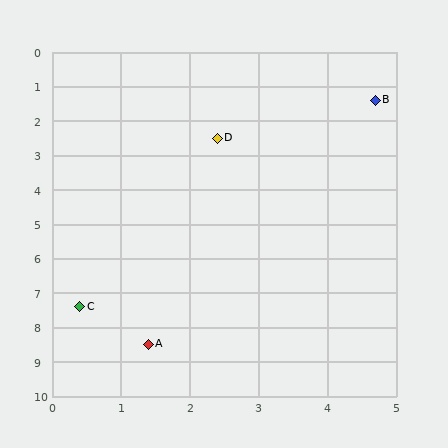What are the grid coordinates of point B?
Point B is at approximately (4.7, 1.4).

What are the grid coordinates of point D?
Point D is at approximately (2.4, 2.5).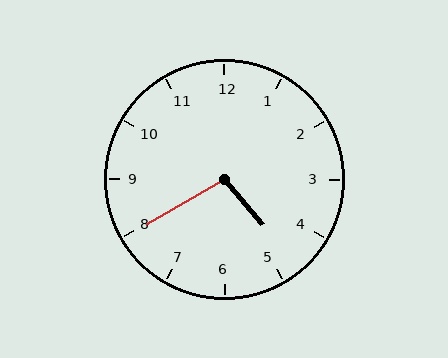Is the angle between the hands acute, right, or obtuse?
It is obtuse.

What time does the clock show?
4:40.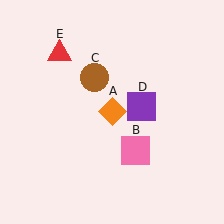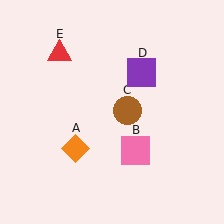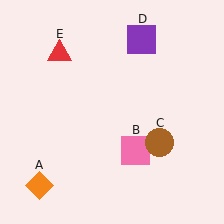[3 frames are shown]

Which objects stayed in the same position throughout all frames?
Pink square (object B) and red triangle (object E) remained stationary.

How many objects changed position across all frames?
3 objects changed position: orange diamond (object A), brown circle (object C), purple square (object D).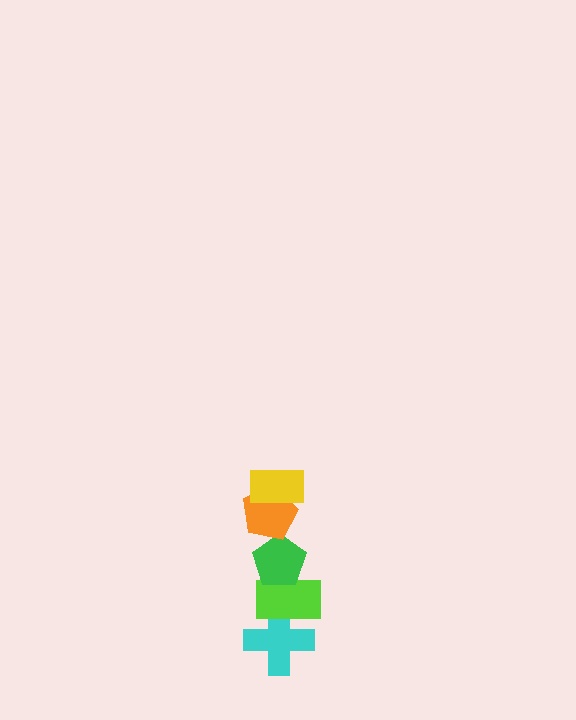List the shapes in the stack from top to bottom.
From top to bottom: the yellow rectangle, the orange pentagon, the green pentagon, the lime rectangle, the cyan cross.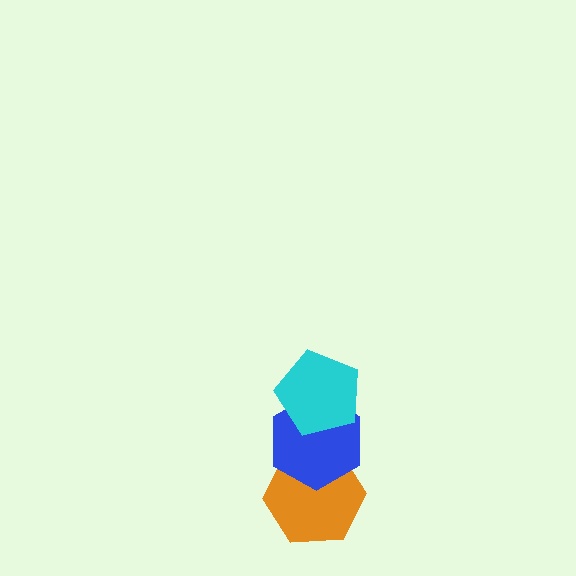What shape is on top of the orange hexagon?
The blue hexagon is on top of the orange hexagon.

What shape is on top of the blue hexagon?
The cyan pentagon is on top of the blue hexagon.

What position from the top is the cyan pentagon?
The cyan pentagon is 1st from the top.